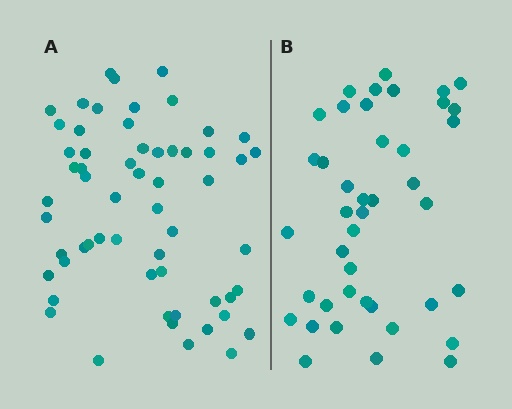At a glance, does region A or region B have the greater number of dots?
Region A (the left region) has more dots.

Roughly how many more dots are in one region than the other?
Region A has approximately 15 more dots than region B.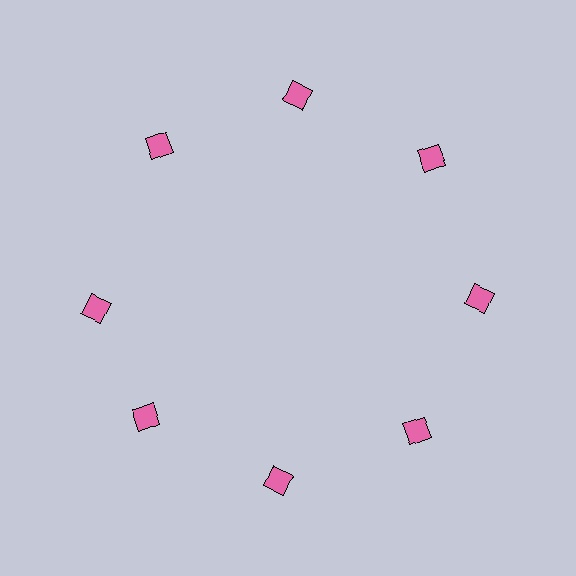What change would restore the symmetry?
The symmetry would be restored by rotating it back into even spacing with its neighbors so that all 8 squares sit at equal angles and equal distance from the center.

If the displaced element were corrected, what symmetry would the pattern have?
It would have 8-fold rotational symmetry — the pattern would map onto itself every 45 degrees.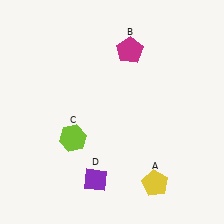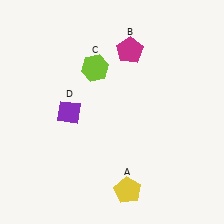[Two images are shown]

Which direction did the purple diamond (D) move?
The purple diamond (D) moved up.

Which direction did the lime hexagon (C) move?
The lime hexagon (C) moved up.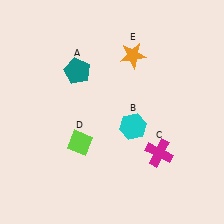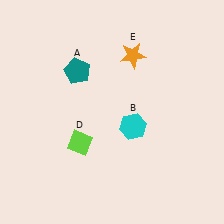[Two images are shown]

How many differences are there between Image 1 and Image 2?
There is 1 difference between the two images.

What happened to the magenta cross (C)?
The magenta cross (C) was removed in Image 2. It was in the bottom-right area of Image 1.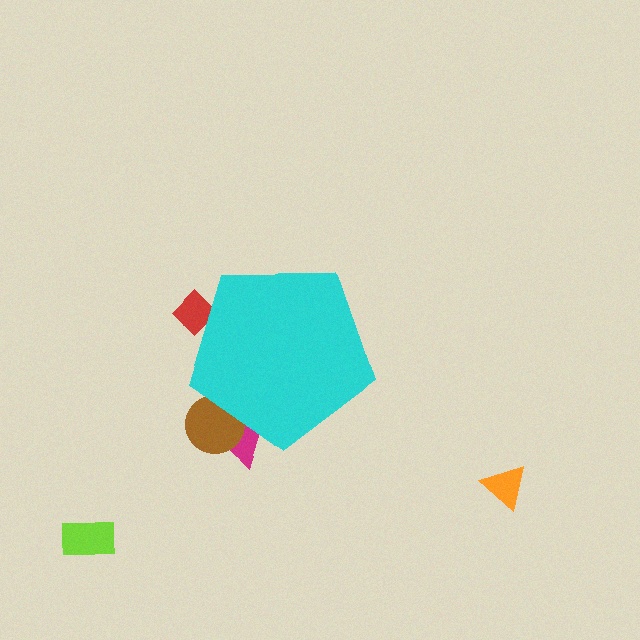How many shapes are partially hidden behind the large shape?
3 shapes are partially hidden.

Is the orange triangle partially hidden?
No, the orange triangle is fully visible.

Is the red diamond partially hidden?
Yes, the red diamond is partially hidden behind the cyan pentagon.